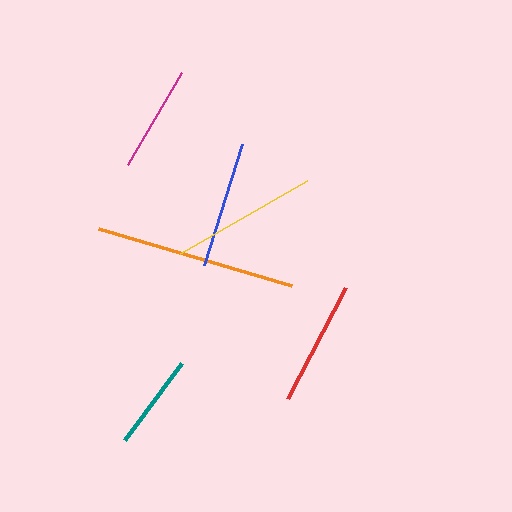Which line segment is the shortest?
The teal line is the shortest at approximately 95 pixels.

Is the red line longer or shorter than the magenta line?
The red line is longer than the magenta line.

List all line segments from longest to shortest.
From longest to shortest: orange, yellow, blue, red, magenta, teal.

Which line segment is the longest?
The orange line is the longest at approximately 201 pixels.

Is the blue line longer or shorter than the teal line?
The blue line is longer than the teal line.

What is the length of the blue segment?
The blue segment is approximately 127 pixels long.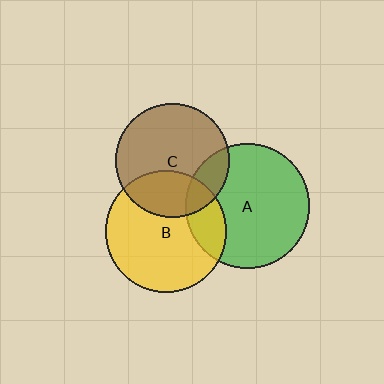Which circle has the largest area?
Circle A (green).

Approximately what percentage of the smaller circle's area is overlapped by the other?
Approximately 20%.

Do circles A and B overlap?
Yes.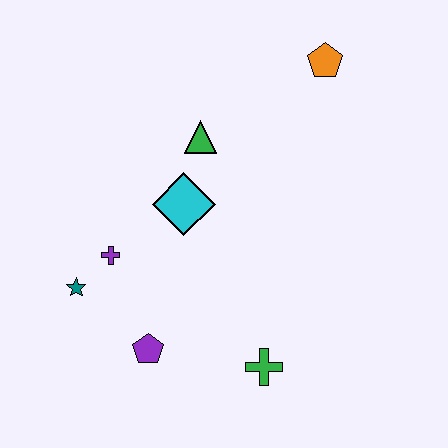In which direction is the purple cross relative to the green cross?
The purple cross is to the left of the green cross.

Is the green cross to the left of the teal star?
No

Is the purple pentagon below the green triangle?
Yes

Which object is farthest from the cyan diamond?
The orange pentagon is farthest from the cyan diamond.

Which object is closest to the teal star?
The purple cross is closest to the teal star.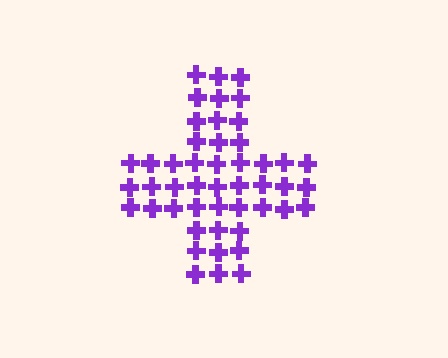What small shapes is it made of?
It is made of small crosses.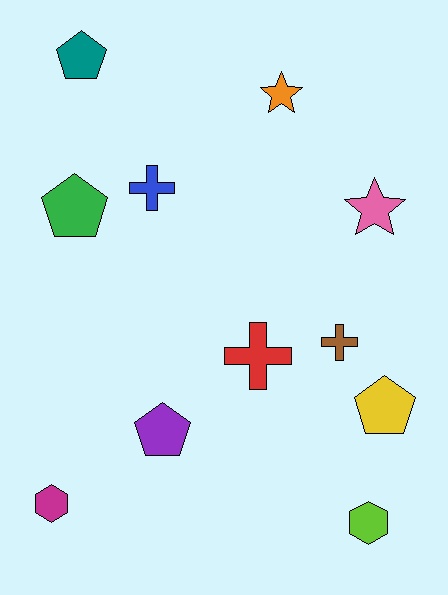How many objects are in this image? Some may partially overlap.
There are 11 objects.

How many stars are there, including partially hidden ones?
There are 2 stars.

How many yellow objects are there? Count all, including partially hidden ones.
There is 1 yellow object.